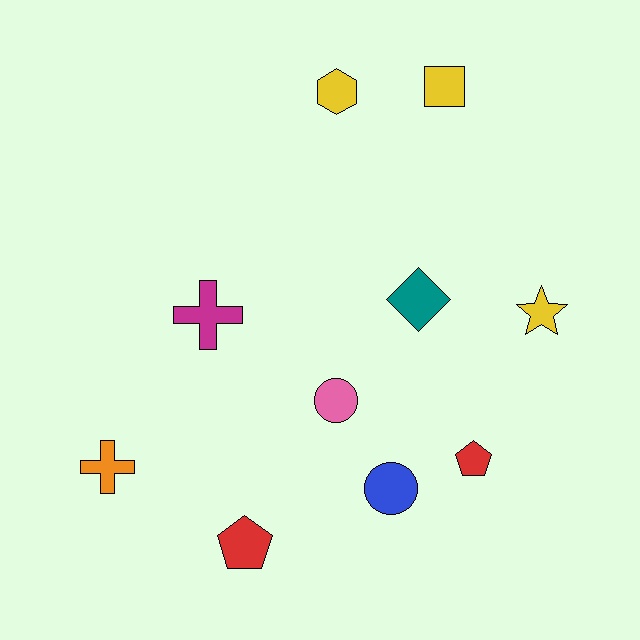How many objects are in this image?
There are 10 objects.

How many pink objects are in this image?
There is 1 pink object.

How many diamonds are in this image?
There is 1 diamond.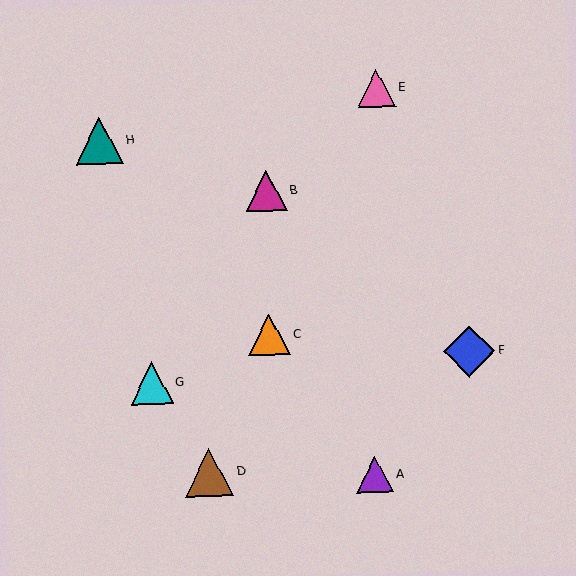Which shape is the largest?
The blue diamond (labeled F) is the largest.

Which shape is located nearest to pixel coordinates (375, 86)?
The pink triangle (labeled E) at (376, 88) is nearest to that location.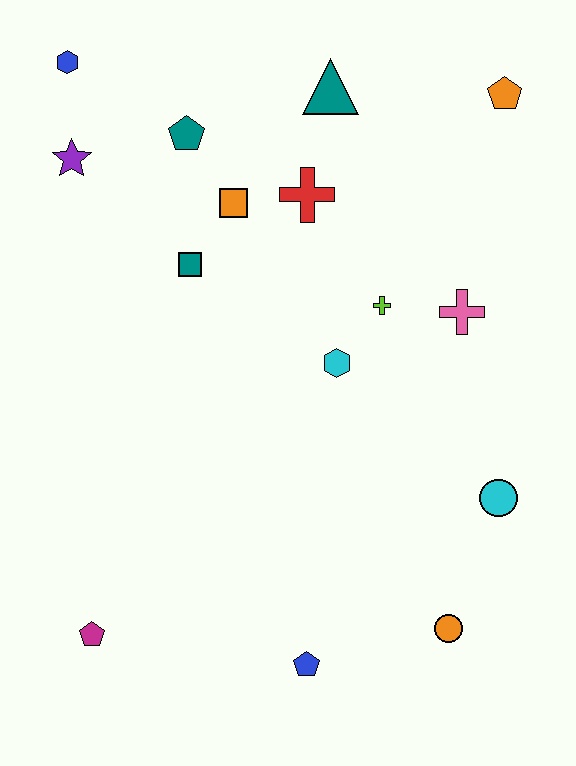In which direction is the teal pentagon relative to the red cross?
The teal pentagon is to the left of the red cross.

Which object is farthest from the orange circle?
The blue hexagon is farthest from the orange circle.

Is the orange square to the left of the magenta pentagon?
No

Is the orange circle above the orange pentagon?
No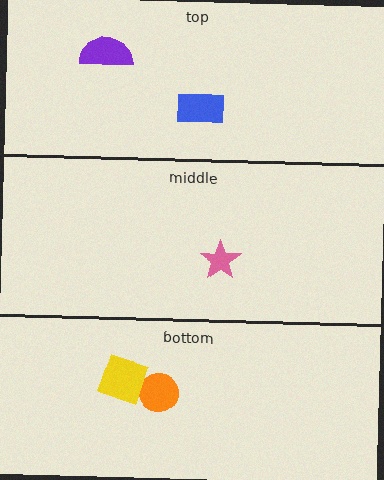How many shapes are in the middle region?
1.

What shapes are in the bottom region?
The orange circle, the yellow diamond.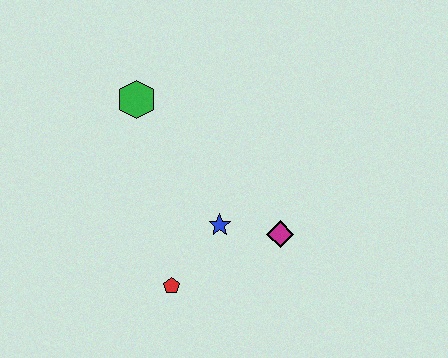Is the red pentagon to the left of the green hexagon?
No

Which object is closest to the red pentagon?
The blue star is closest to the red pentagon.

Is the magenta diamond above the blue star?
No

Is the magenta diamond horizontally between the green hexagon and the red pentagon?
No